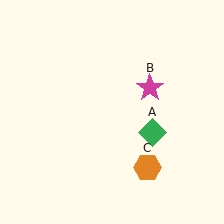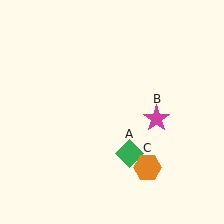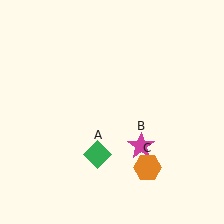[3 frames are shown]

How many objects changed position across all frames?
2 objects changed position: green diamond (object A), magenta star (object B).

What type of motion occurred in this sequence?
The green diamond (object A), magenta star (object B) rotated clockwise around the center of the scene.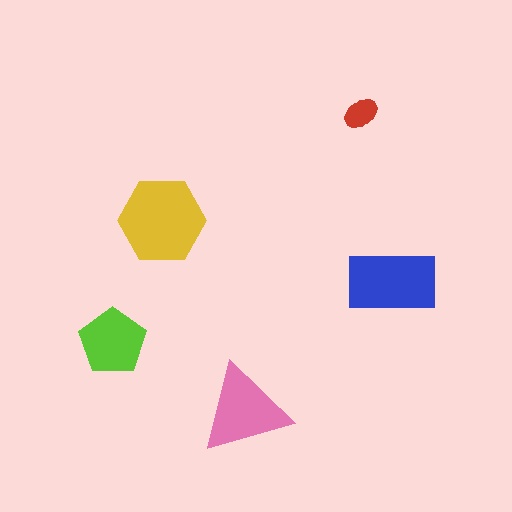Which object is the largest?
The yellow hexagon.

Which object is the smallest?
The red ellipse.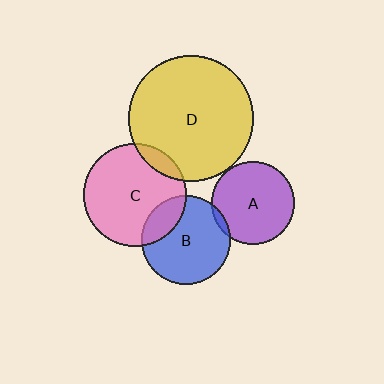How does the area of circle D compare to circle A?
Approximately 2.3 times.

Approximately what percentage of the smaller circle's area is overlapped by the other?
Approximately 10%.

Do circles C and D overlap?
Yes.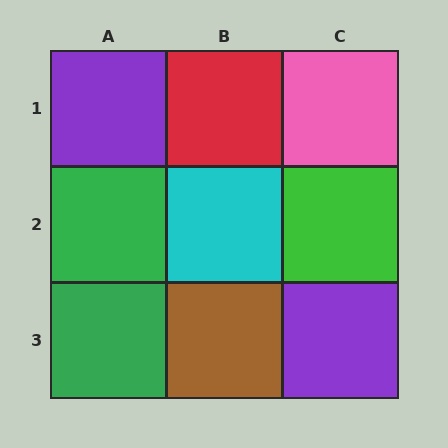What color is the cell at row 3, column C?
Purple.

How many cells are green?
3 cells are green.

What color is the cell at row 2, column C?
Green.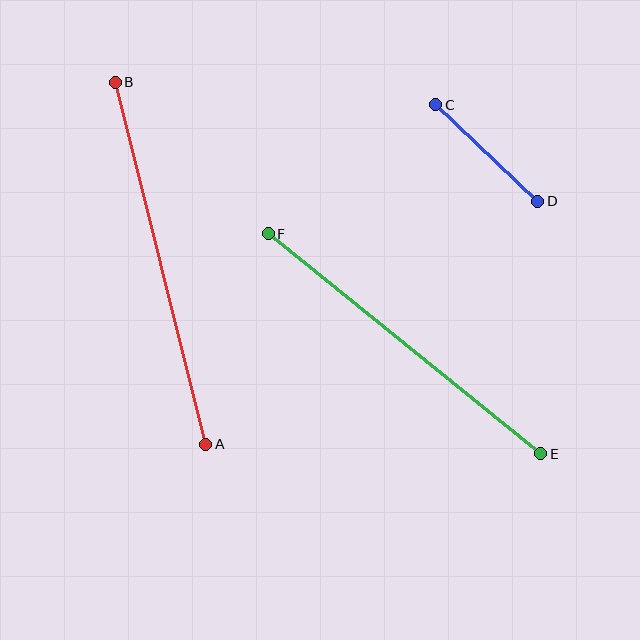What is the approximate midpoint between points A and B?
The midpoint is at approximately (160, 263) pixels.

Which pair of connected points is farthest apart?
Points A and B are farthest apart.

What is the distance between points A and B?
The distance is approximately 373 pixels.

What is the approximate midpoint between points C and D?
The midpoint is at approximately (487, 153) pixels.